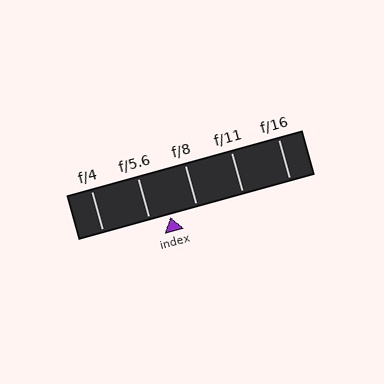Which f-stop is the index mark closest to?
The index mark is closest to f/5.6.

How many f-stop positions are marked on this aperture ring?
There are 5 f-stop positions marked.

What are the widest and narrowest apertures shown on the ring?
The widest aperture shown is f/4 and the narrowest is f/16.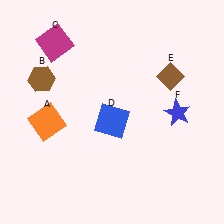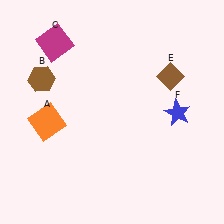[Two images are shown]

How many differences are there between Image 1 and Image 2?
There is 1 difference between the two images.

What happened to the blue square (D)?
The blue square (D) was removed in Image 2. It was in the bottom-left area of Image 1.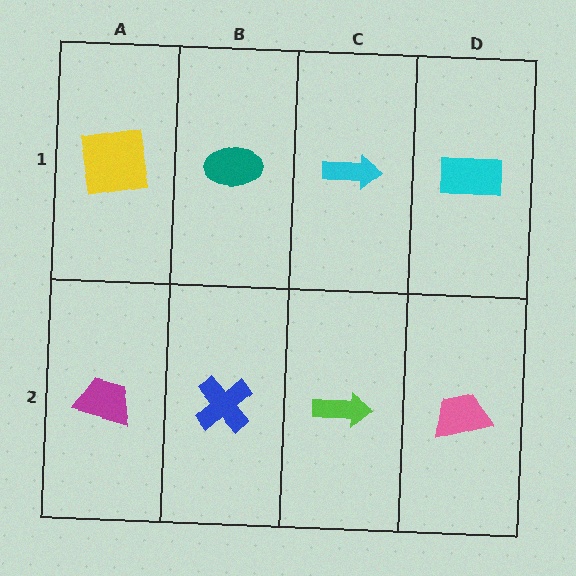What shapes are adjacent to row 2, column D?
A cyan rectangle (row 1, column D), a lime arrow (row 2, column C).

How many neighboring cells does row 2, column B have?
3.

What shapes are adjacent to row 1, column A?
A magenta trapezoid (row 2, column A), a teal ellipse (row 1, column B).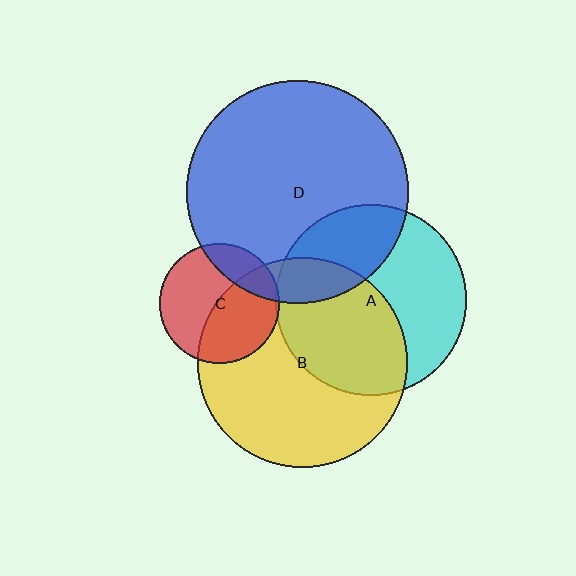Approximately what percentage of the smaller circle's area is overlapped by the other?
Approximately 20%.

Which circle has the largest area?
Circle D (blue).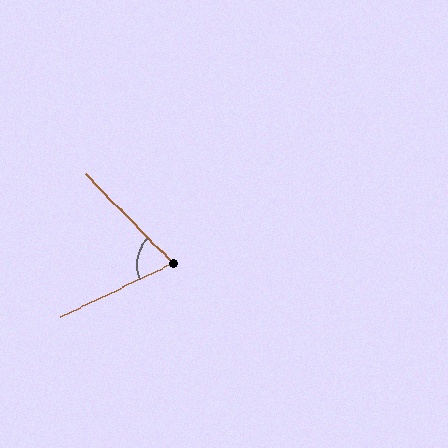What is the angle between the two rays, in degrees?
Approximately 71 degrees.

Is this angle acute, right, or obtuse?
It is acute.